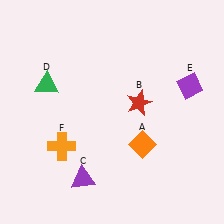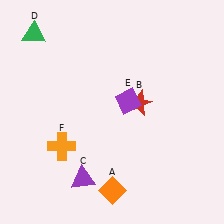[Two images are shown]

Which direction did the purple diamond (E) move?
The purple diamond (E) moved left.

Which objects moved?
The objects that moved are: the orange diamond (A), the green triangle (D), the purple diamond (E).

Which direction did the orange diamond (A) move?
The orange diamond (A) moved down.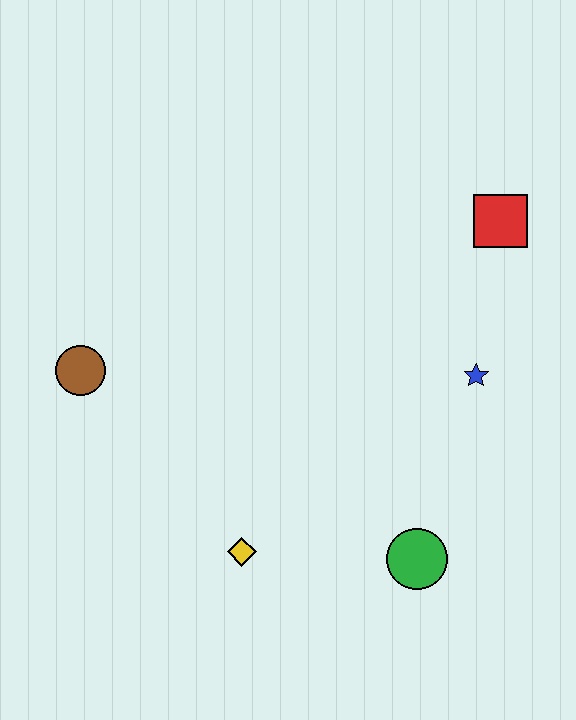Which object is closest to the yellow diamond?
The green circle is closest to the yellow diamond.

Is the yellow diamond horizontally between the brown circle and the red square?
Yes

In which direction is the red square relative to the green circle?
The red square is above the green circle.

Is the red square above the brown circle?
Yes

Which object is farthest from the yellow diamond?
The red square is farthest from the yellow diamond.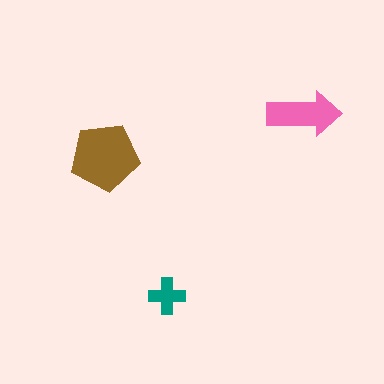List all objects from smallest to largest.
The teal cross, the pink arrow, the brown pentagon.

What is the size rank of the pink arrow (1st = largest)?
2nd.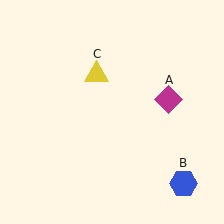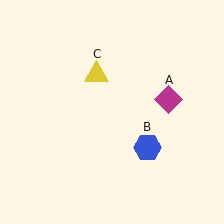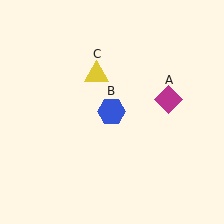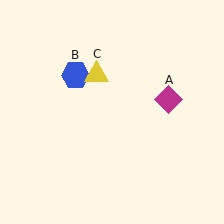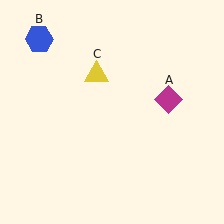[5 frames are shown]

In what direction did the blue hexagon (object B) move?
The blue hexagon (object B) moved up and to the left.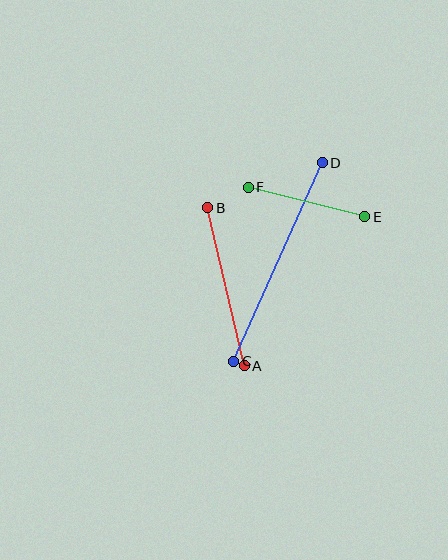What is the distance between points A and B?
The distance is approximately 162 pixels.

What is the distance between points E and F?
The distance is approximately 120 pixels.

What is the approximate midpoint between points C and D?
The midpoint is at approximately (278, 262) pixels.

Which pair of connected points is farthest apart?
Points C and D are farthest apart.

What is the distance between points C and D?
The distance is approximately 217 pixels.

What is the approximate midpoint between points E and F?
The midpoint is at approximately (307, 202) pixels.